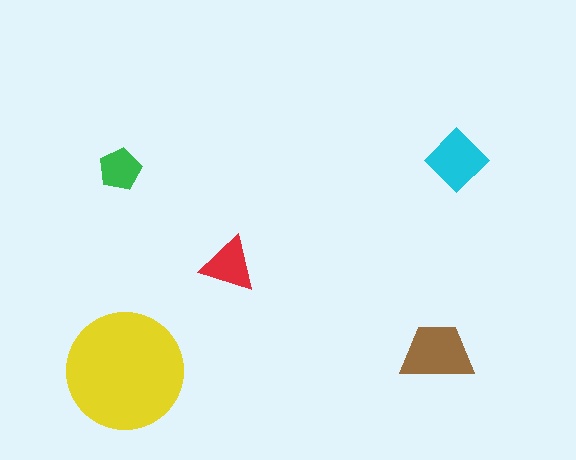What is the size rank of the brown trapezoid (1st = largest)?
2nd.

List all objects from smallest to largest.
The green pentagon, the red triangle, the cyan diamond, the brown trapezoid, the yellow circle.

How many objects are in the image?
There are 5 objects in the image.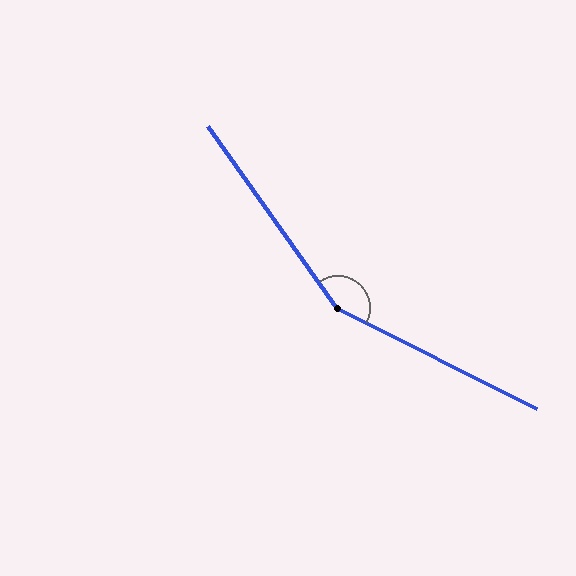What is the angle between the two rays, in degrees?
Approximately 152 degrees.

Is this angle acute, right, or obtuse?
It is obtuse.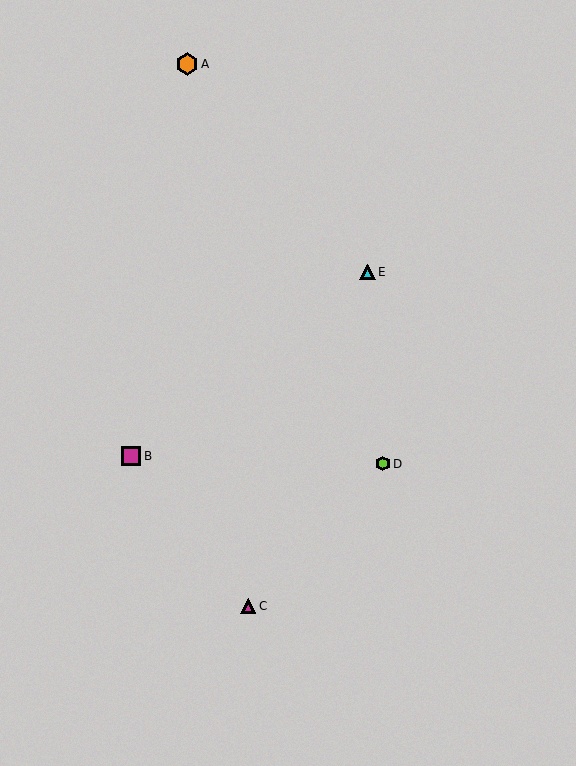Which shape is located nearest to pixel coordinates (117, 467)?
The magenta square (labeled B) at (131, 456) is nearest to that location.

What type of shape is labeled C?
Shape C is a magenta triangle.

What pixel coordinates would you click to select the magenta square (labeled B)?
Click at (131, 456) to select the magenta square B.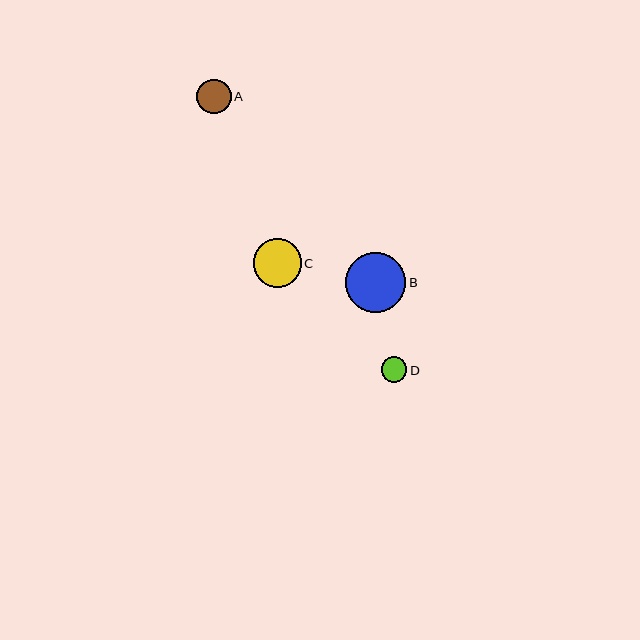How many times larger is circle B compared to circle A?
Circle B is approximately 1.7 times the size of circle A.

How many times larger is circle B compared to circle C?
Circle B is approximately 1.2 times the size of circle C.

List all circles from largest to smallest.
From largest to smallest: B, C, A, D.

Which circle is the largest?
Circle B is the largest with a size of approximately 60 pixels.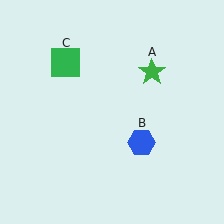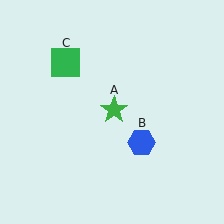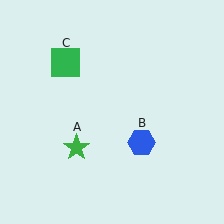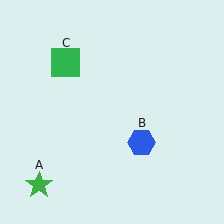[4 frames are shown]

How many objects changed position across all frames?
1 object changed position: green star (object A).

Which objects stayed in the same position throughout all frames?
Blue hexagon (object B) and green square (object C) remained stationary.